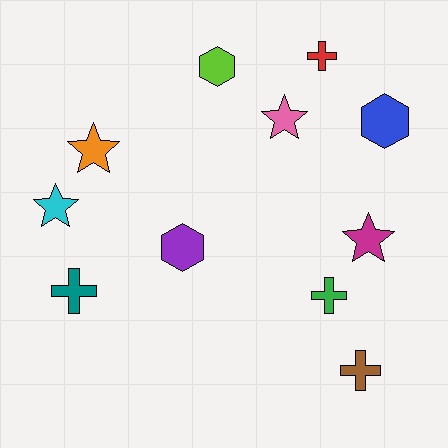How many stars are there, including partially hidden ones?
There are 4 stars.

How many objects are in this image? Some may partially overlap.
There are 11 objects.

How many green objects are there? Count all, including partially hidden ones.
There is 1 green object.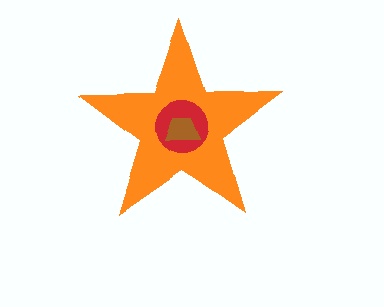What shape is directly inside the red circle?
The brown trapezoid.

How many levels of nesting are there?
3.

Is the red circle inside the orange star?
Yes.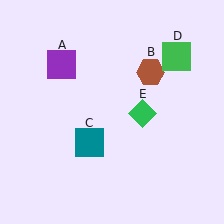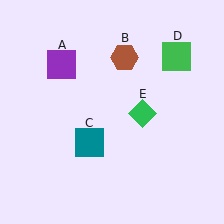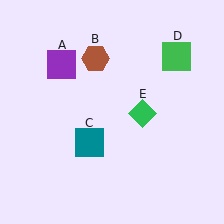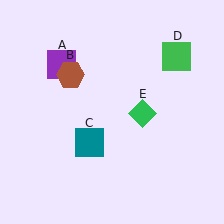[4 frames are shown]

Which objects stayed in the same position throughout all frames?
Purple square (object A) and teal square (object C) and green square (object D) and green diamond (object E) remained stationary.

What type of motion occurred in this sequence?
The brown hexagon (object B) rotated counterclockwise around the center of the scene.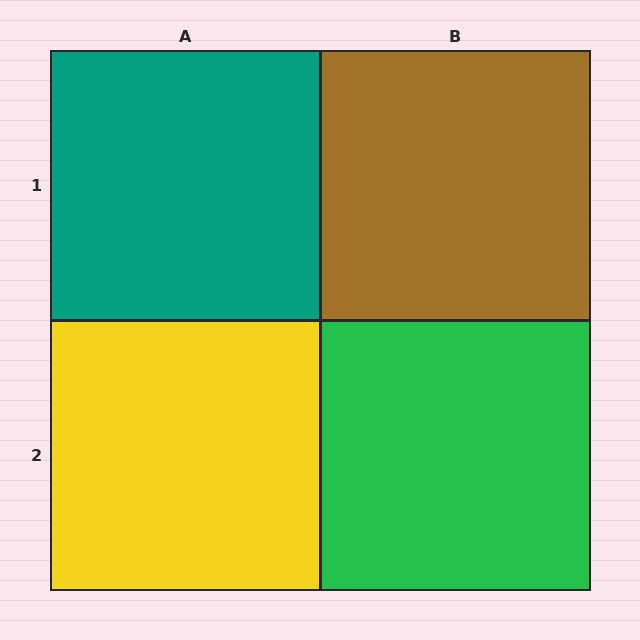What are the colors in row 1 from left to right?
Teal, brown.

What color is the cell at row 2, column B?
Green.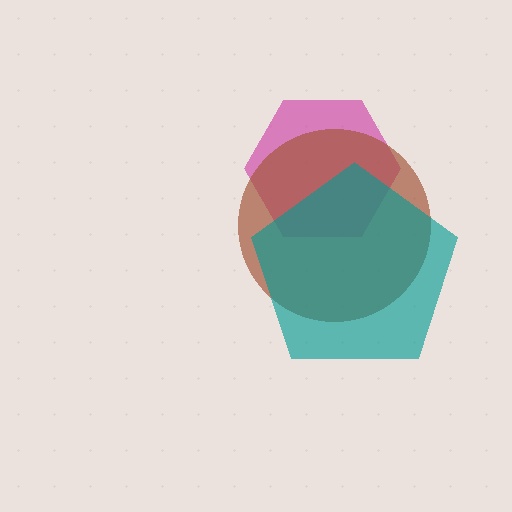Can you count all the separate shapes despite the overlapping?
Yes, there are 3 separate shapes.